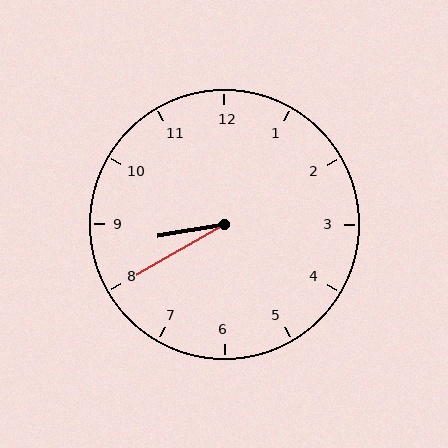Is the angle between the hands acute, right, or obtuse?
It is acute.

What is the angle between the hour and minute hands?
Approximately 20 degrees.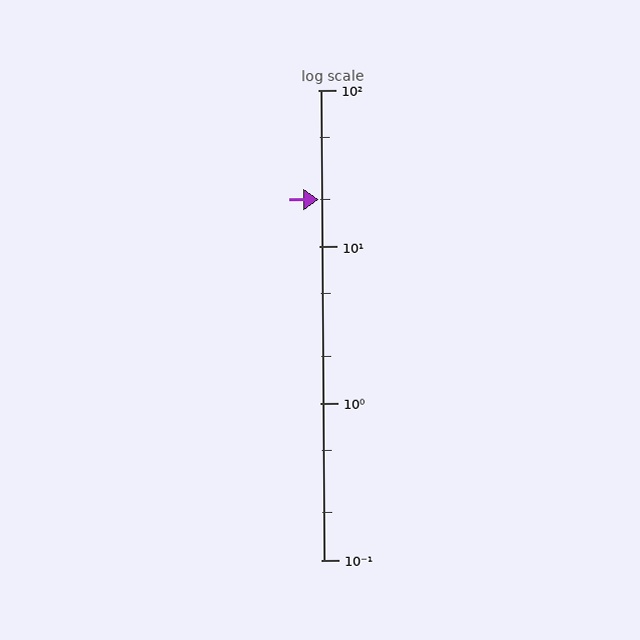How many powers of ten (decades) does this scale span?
The scale spans 3 decades, from 0.1 to 100.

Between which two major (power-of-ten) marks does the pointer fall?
The pointer is between 10 and 100.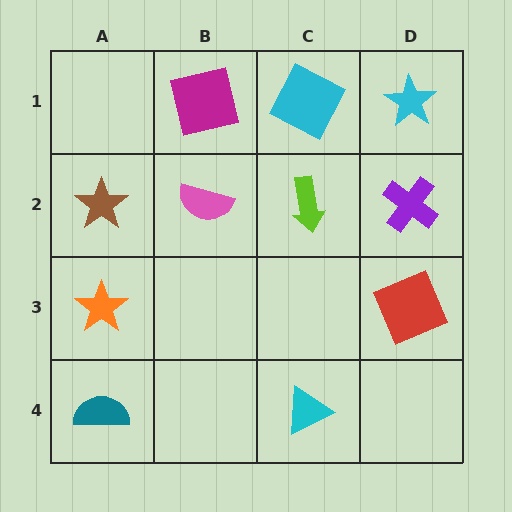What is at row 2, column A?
A brown star.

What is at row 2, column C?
A lime arrow.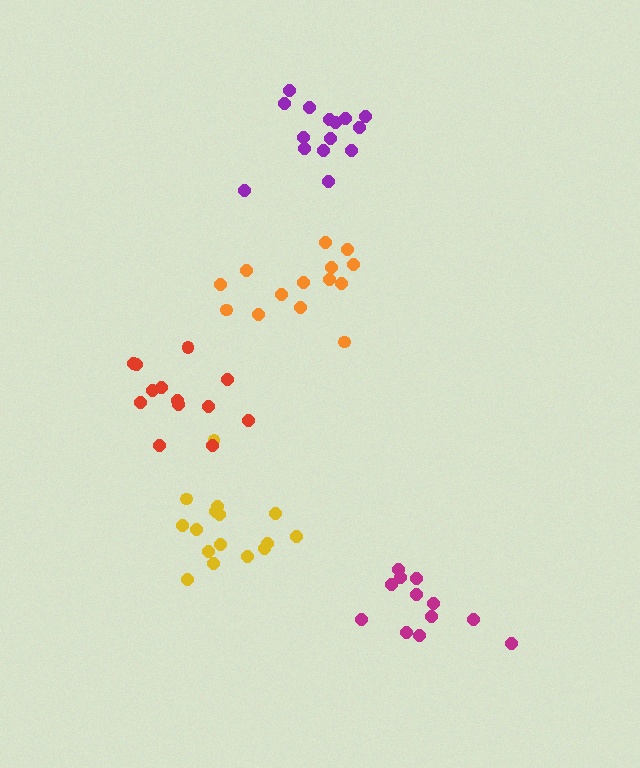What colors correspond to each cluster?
The clusters are colored: yellow, purple, magenta, orange, red.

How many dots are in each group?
Group 1: 16 dots, Group 2: 15 dots, Group 3: 12 dots, Group 4: 14 dots, Group 5: 13 dots (70 total).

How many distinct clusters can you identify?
There are 5 distinct clusters.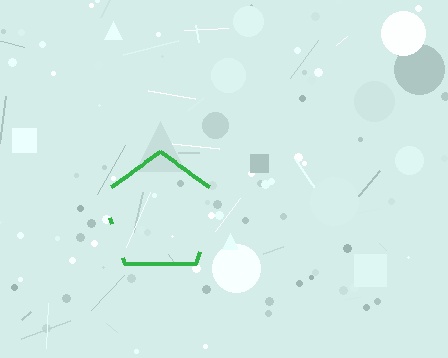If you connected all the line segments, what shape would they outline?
They would outline a pentagon.